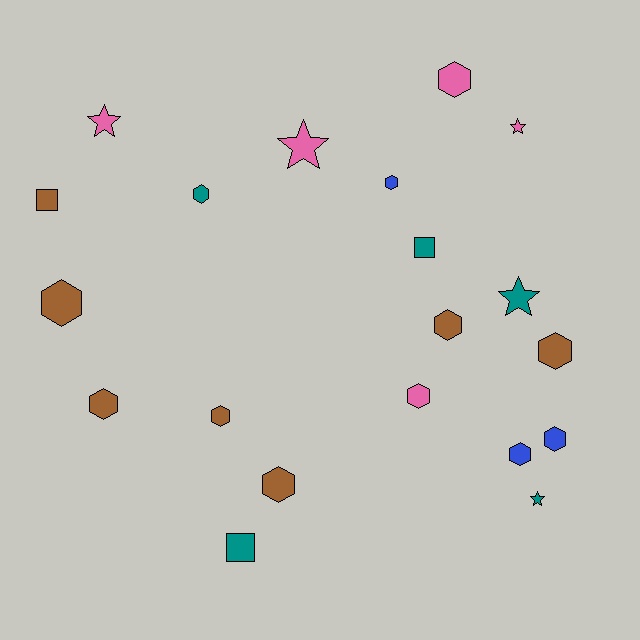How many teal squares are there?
There are 2 teal squares.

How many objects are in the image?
There are 20 objects.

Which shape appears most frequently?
Hexagon, with 12 objects.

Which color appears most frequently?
Brown, with 7 objects.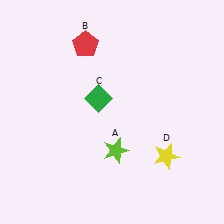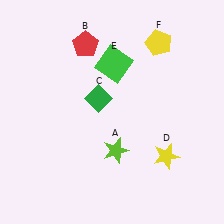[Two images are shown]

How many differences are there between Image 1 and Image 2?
There are 2 differences between the two images.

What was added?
A green square (E), a yellow pentagon (F) were added in Image 2.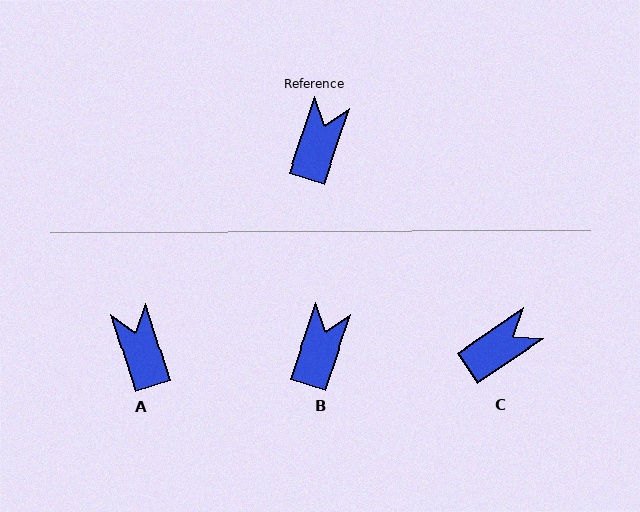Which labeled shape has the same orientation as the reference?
B.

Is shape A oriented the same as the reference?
No, it is off by about 36 degrees.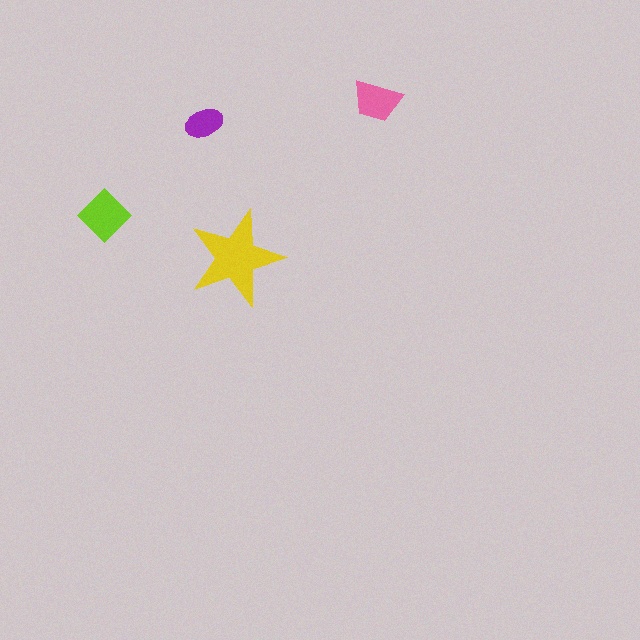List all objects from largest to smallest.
The yellow star, the lime diamond, the pink trapezoid, the purple ellipse.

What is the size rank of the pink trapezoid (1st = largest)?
3rd.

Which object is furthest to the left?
The lime diamond is leftmost.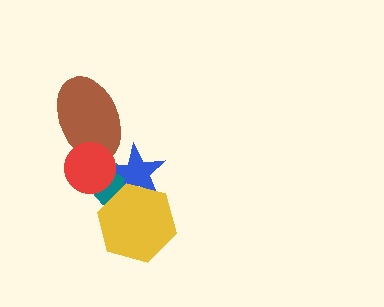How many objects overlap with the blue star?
3 objects overlap with the blue star.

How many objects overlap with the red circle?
3 objects overlap with the red circle.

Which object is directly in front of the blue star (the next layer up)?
The yellow hexagon is directly in front of the blue star.